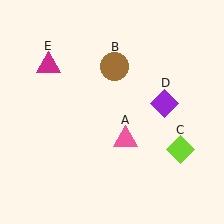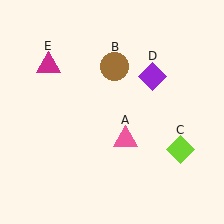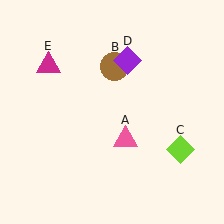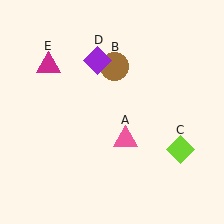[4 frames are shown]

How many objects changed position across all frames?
1 object changed position: purple diamond (object D).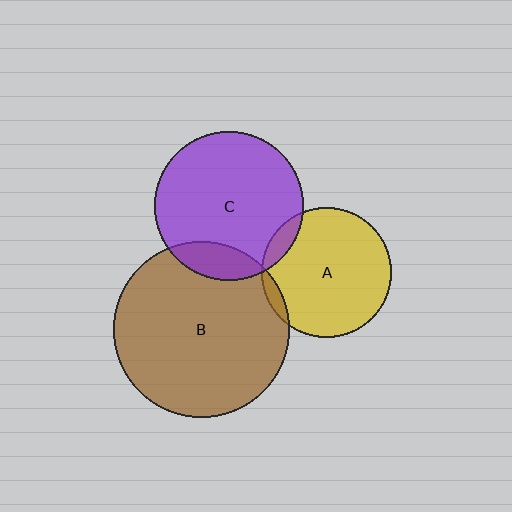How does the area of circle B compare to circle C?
Approximately 1.4 times.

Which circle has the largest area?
Circle B (brown).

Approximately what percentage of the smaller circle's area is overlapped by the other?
Approximately 5%.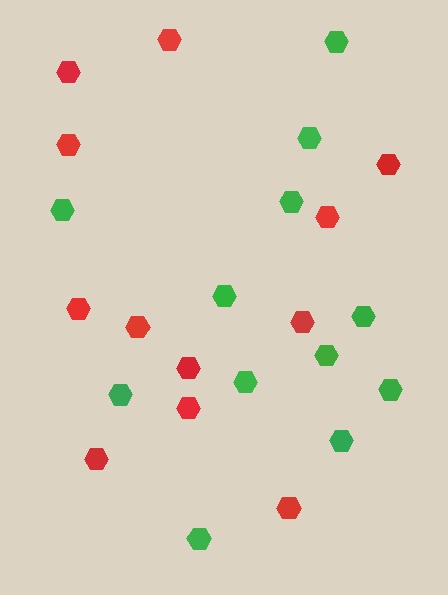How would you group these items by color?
There are 2 groups: one group of green hexagons (12) and one group of red hexagons (12).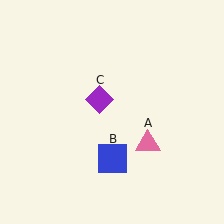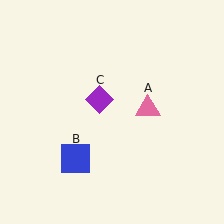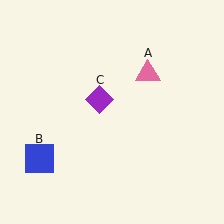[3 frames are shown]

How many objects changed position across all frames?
2 objects changed position: pink triangle (object A), blue square (object B).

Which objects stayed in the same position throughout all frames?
Purple diamond (object C) remained stationary.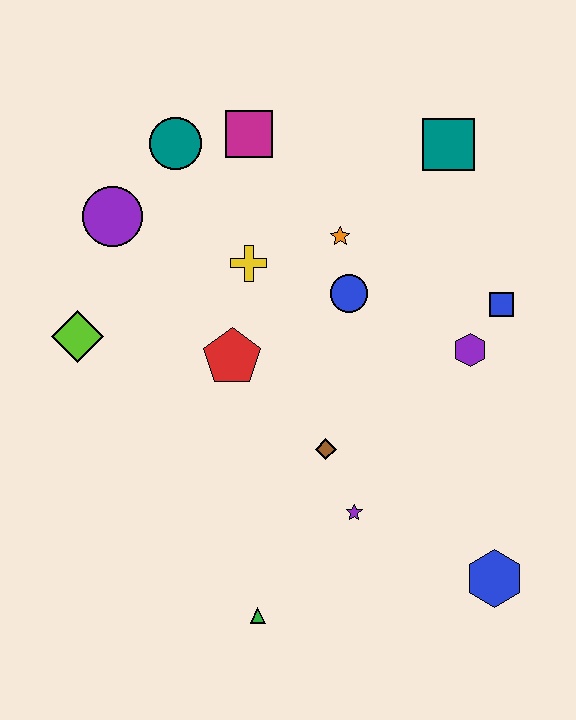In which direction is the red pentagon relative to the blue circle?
The red pentagon is to the left of the blue circle.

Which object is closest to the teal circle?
The magenta square is closest to the teal circle.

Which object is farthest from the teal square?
The green triangle is farthest from the teal square.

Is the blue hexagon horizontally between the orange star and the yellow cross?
No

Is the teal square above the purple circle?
Yes